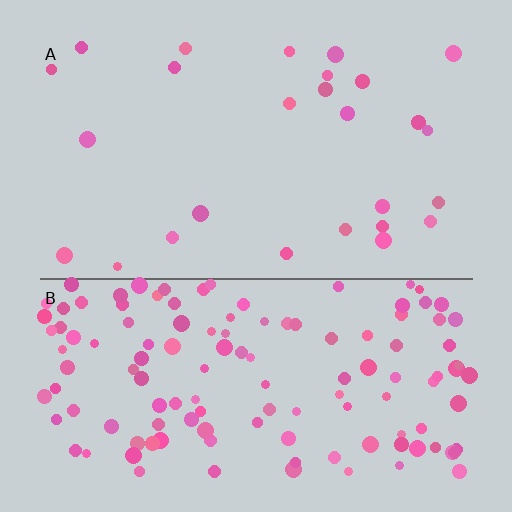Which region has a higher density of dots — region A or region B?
B (the bottom).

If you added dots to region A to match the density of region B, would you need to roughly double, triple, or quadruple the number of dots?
Approximately quadruple.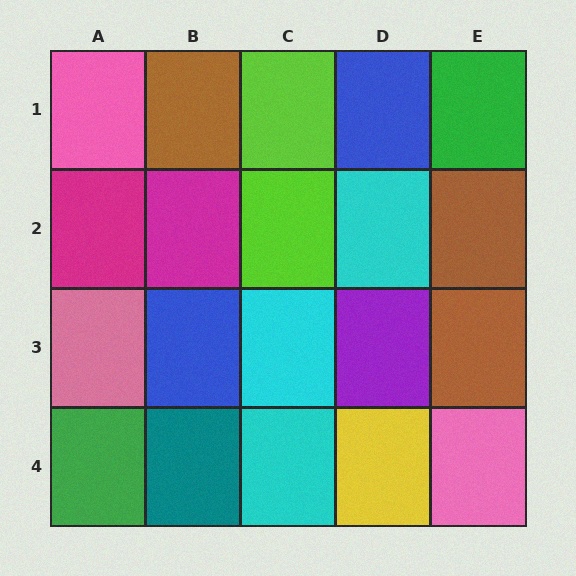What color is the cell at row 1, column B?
Brown.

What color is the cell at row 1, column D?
Blue.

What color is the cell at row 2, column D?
Cyan.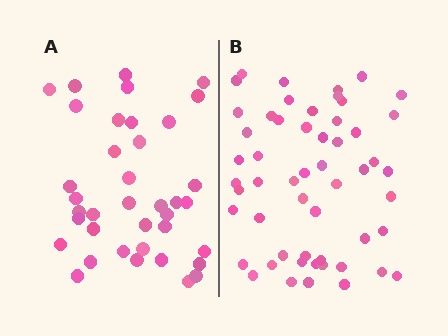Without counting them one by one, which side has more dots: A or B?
Region B (the right region) has more dots.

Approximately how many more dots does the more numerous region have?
Region B has approximately 15 more dots than region A.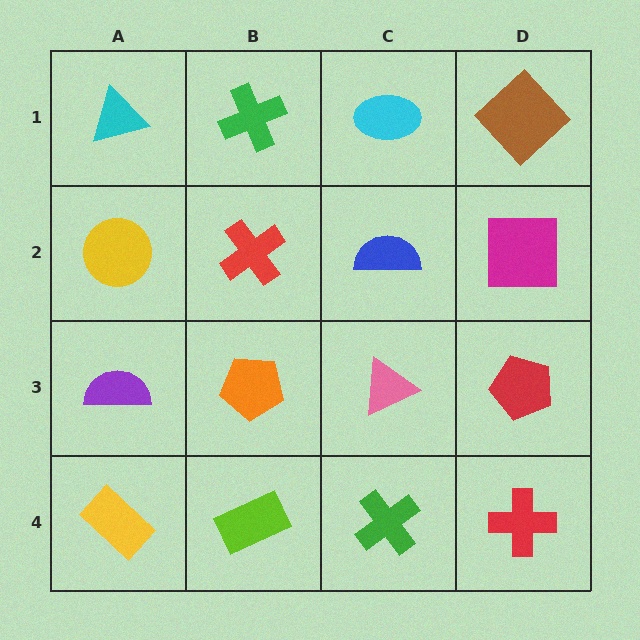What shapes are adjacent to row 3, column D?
A magenta square (row 2, column D), a red cross (row 4, column D), a pink triangle (row 3, column C).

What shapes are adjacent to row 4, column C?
A pink triangle (row 3, column C), a lime rectangle (row 4, column B), a red cross (row 4, column D).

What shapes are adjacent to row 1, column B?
A red cross (row 2, column B), a cyan triangle (row 1, column A), a cyan ellipse (row 1, column C).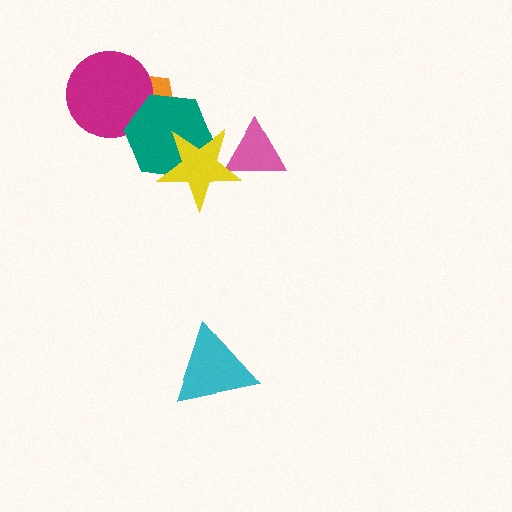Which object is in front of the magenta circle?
The teal hexagon is in front of the magenta circle.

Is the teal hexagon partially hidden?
Yes, it is partially covered by another shape.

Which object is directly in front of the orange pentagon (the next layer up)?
The magenta circle is directly in front of the orange pentagon.